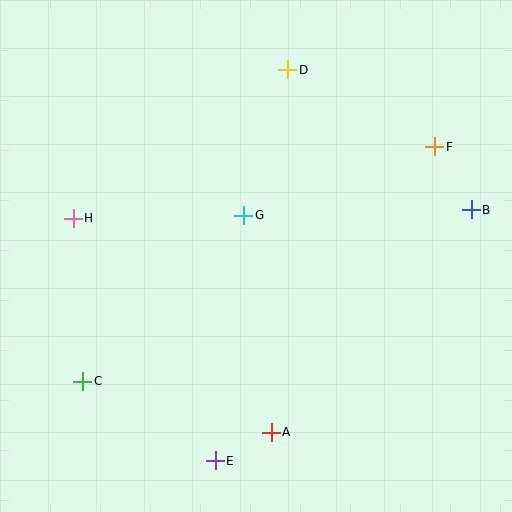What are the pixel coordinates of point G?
Point G is at (244, 215).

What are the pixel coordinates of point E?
Point E is at (215, 461).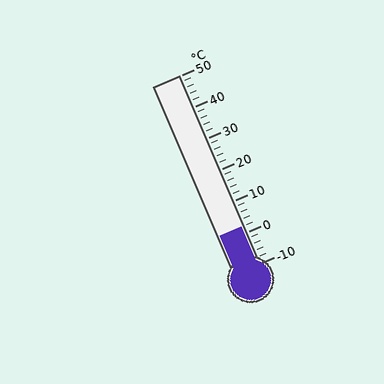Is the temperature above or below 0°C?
The temperature is above 0°C.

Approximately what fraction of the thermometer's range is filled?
The thermometer is filled to approximately 20% of its range.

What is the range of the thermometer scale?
The thermometer scale ranges from -10°C to 50°C.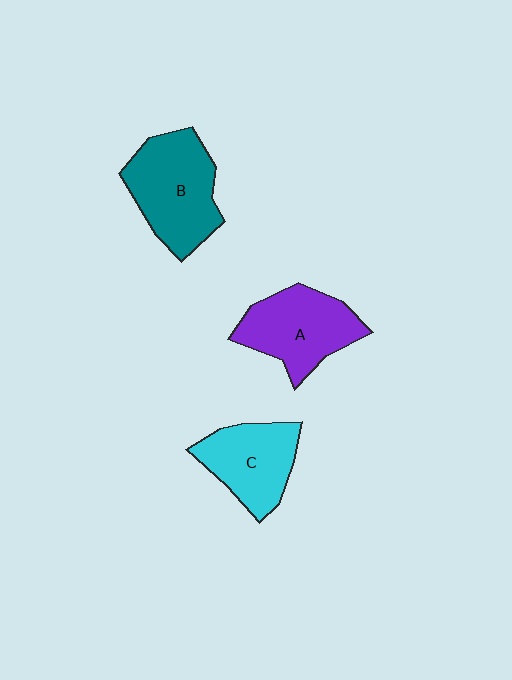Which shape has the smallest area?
Shape C (cyan).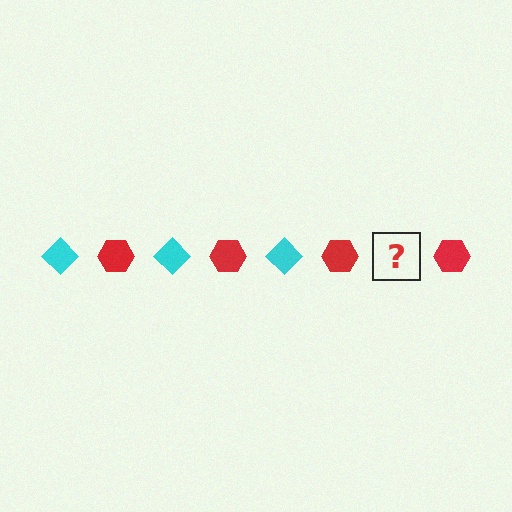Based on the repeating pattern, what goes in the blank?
The blank should be a cyan diamond.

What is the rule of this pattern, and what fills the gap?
The rule is that the pattern alternates between cyan diamond and red hexagon. The gap should be filled with a cyan diamond.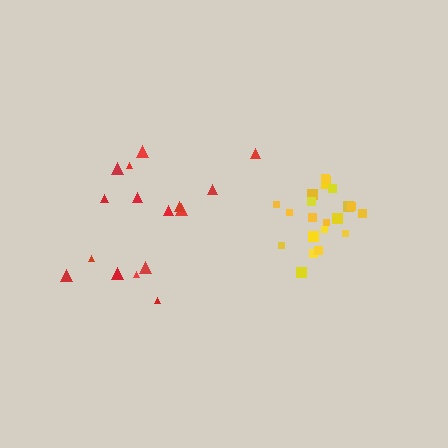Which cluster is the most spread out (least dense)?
Red.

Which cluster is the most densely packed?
Yellow.